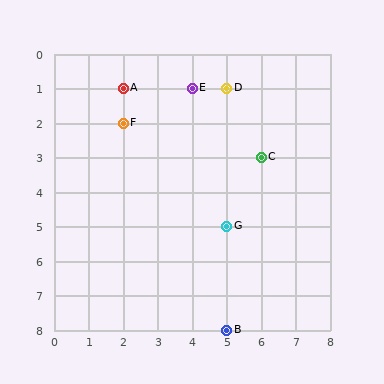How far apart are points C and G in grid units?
Points C and G are 1 column and 2 rows apart (about 2.2 grid units diagonally).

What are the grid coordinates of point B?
Point B is at grid coordinates (5, 8).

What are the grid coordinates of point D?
Point D is at grid coordinates (5, 1).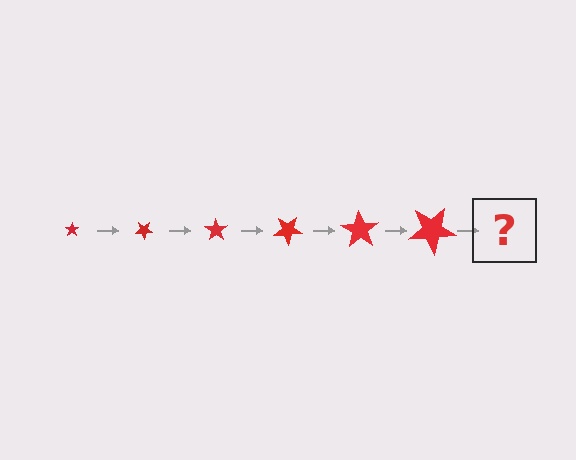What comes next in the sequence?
The next element should be a star, larger than the previous one and rotated 210 degrees from the start.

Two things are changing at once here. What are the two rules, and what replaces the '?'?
The two rules are that the star grows larger each step and it rotates 35 degrees each step. The '?' should be a star, larger than the previous one and rotated 210 degrees from the start.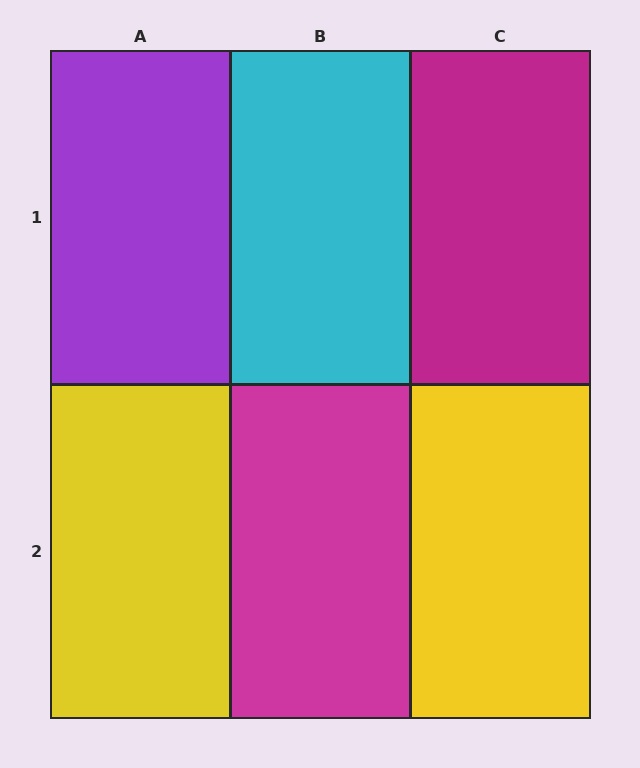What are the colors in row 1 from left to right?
Purple, cyan, magenta.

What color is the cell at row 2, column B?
Magenta.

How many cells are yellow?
2 cells are yellow.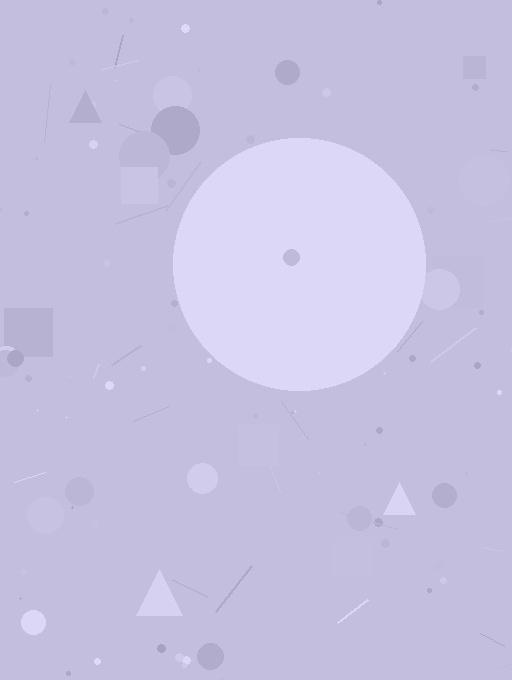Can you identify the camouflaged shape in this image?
The camouflaged shape is a circle.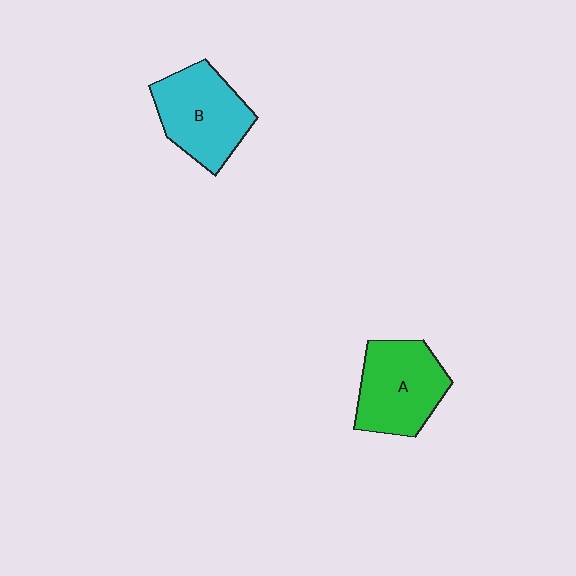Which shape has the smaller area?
Shape A (green).